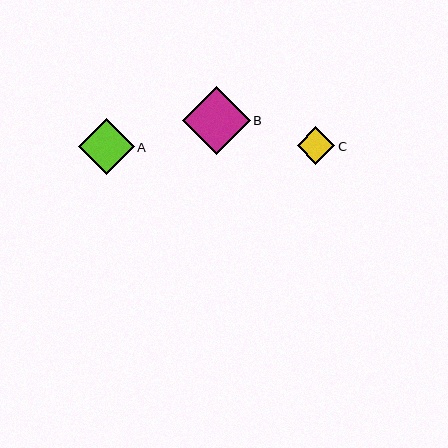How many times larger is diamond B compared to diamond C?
Diamond B is approximately 1.8 times the size of diamond C.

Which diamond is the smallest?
Diamond C is the smallest with a size of approximately 38 pixels.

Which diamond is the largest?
Diamond B is the largest with a size of approximately 68 pixels.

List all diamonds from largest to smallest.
From largest to smallest: B, A, C.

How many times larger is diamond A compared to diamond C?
Diamond A is approximately 1.5 times the size of diamond C.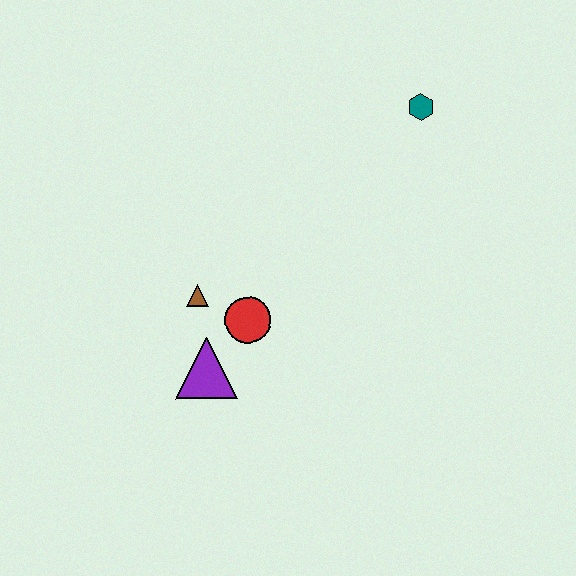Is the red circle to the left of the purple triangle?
No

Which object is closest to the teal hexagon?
The red circle is closest to the teal hexagon.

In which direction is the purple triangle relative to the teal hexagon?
The purple triangle is below the teal hexagon.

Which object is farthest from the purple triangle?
The teal hexagon is farthest from the purple triangle.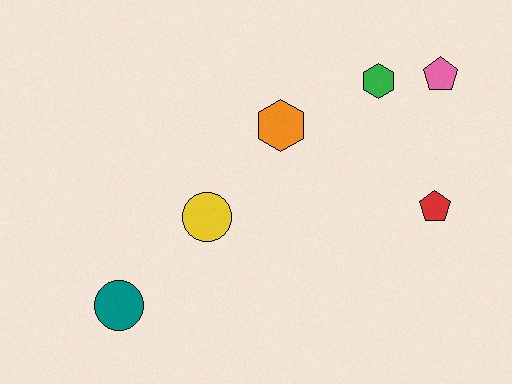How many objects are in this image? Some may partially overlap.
There are 6 objects.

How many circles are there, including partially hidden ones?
There are 2 circles.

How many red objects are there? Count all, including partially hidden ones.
There is 1 red object.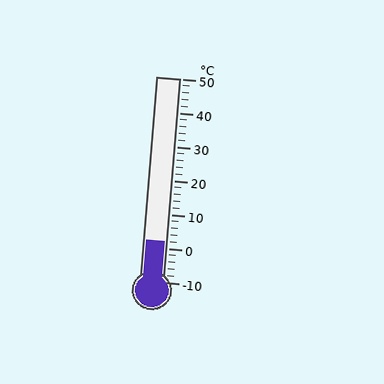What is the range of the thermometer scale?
The thermometer scale ranges from -10°C to 50°C.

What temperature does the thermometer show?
The thermometer shows approximately 2°C.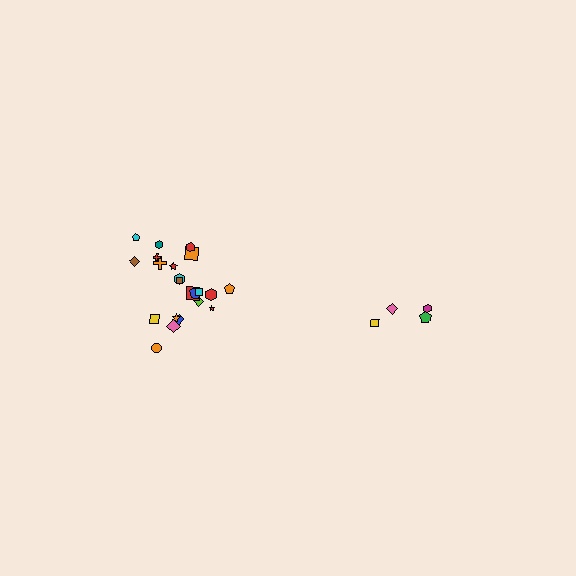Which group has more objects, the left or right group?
The left group.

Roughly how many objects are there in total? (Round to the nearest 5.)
Roughly 25 objects in total.